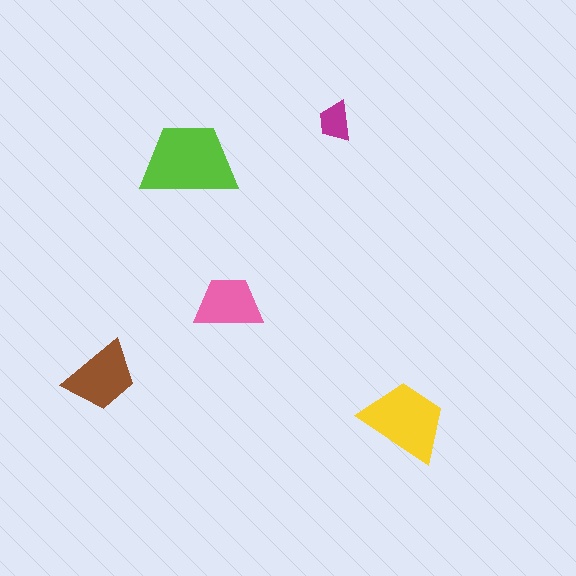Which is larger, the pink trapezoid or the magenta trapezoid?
The pink one.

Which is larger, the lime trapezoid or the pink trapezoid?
The lime one.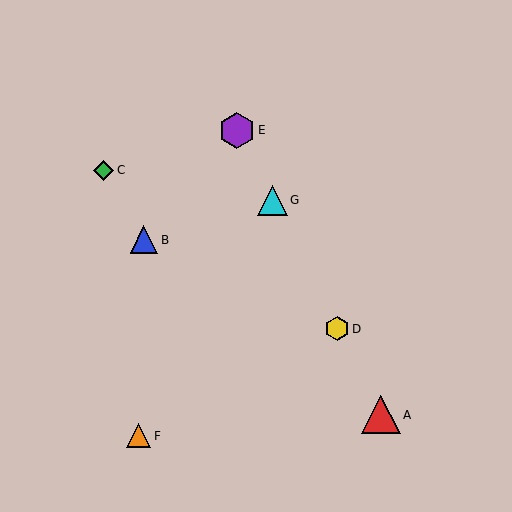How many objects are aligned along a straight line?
4 objects (A, D, E, G) are aligned along a straight line.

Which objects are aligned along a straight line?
Objects A, D, E, G are aligned along a straight line.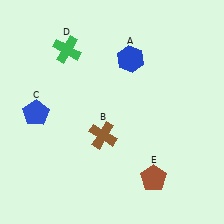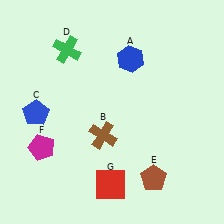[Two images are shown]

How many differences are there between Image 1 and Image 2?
There are 2 differences between the two images.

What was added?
A magenta pentagon (F), a red square (G) were added in Image 2.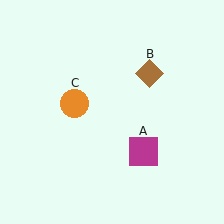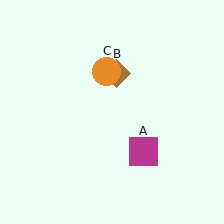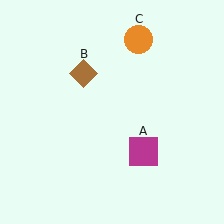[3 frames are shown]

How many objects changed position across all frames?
2 objects changed position: brown diamond (object B), orange circle (object C).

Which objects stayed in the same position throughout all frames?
Magenta square (object A) remained stationary.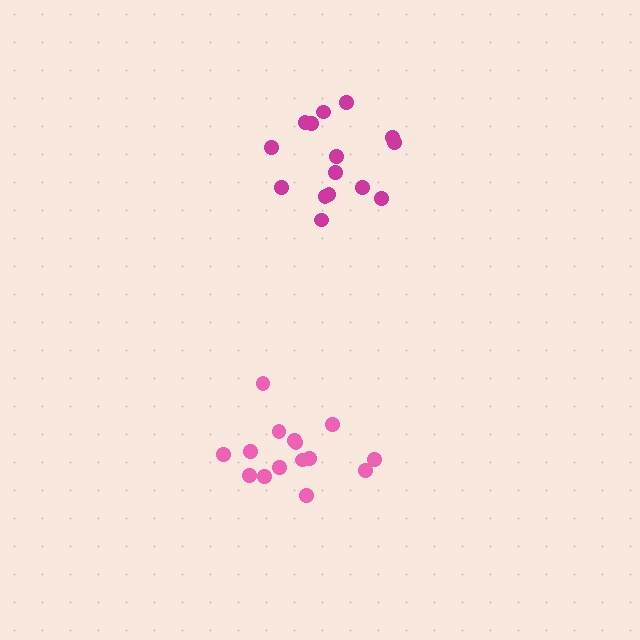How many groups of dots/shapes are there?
There are 2 groups.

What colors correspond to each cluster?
The clusters are colored: magenta, pink.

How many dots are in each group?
Group 1: 15 dots, Group 2: 15 dots (30 total).